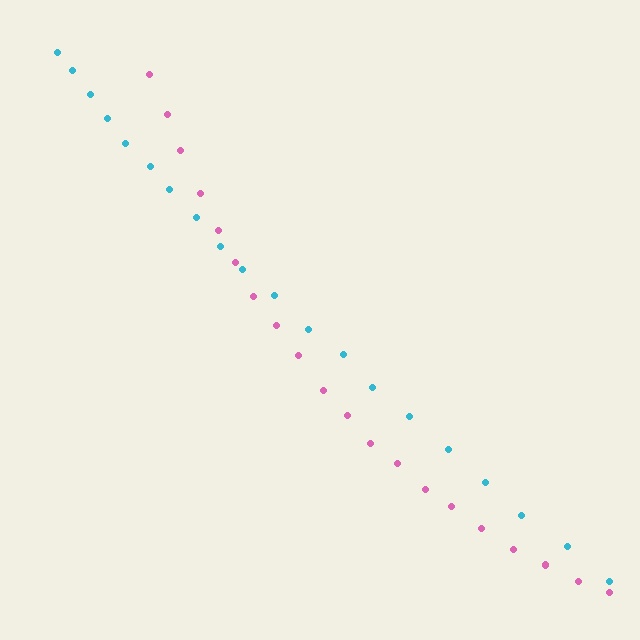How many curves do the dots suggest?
There are 2 distinct paths.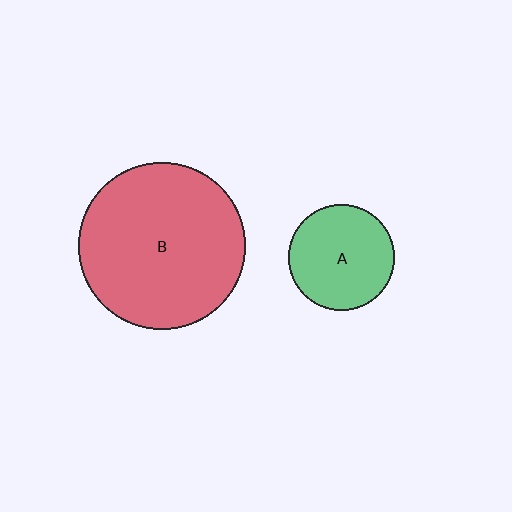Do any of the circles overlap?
No, none of the circles overlap.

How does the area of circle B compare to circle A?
Approximately 2.5 times.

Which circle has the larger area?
Circle B (red).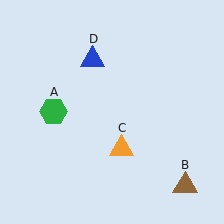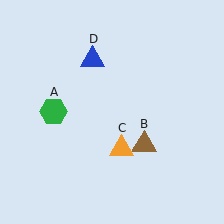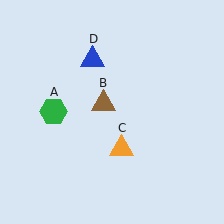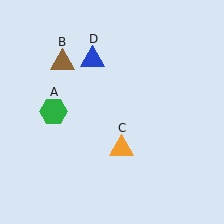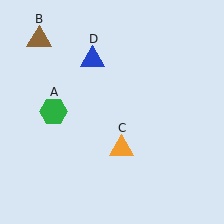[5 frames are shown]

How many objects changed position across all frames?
1 object changed position: brown triangle (object B).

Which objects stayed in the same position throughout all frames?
Green hexagon (object A) and orange triangle (object C) and blue triangle (object D) remained stationary.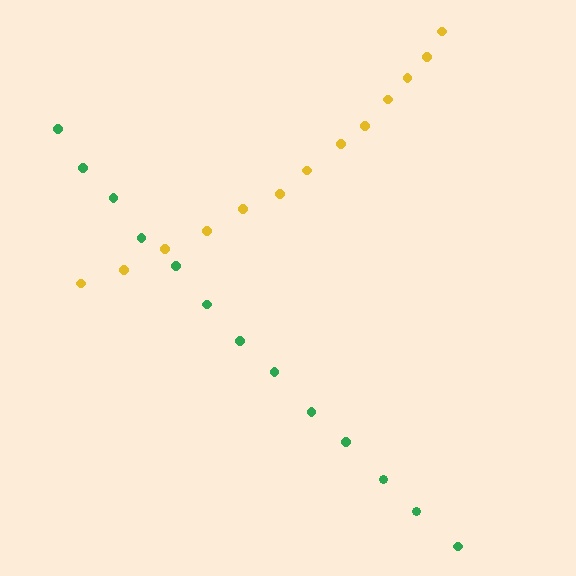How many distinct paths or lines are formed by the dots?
There are 2 distinct paths.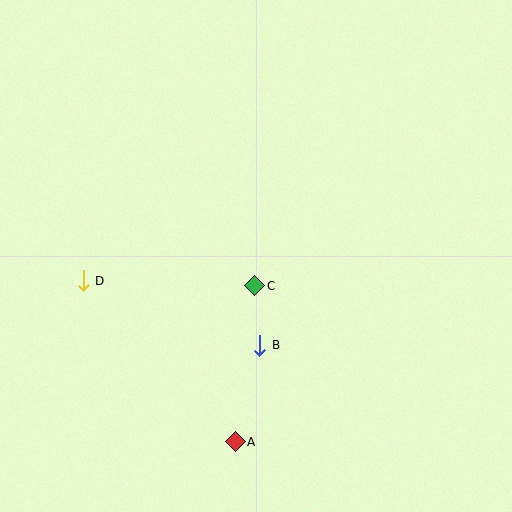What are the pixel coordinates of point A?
Point A is at (235, 442).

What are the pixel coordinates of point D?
Point D is at (83, 281).